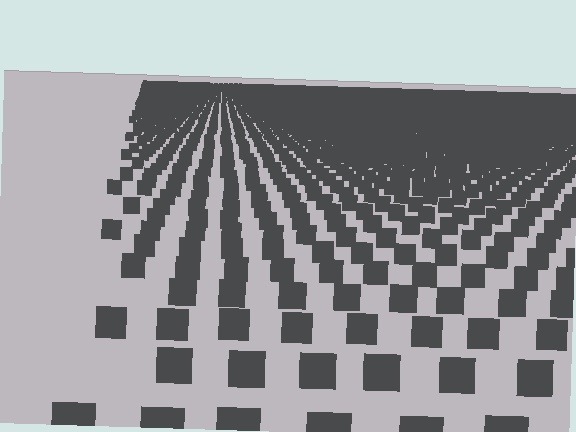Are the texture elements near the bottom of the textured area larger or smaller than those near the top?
Larger. Near the bottom, elements are closer to the viewer and appear at a bigger on-screen size.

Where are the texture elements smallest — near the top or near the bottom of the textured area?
Near the top.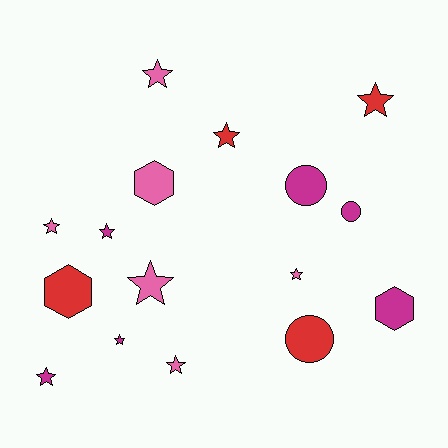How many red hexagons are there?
There is 1 red hexagon.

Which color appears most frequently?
Pink, with 6 objects.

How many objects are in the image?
There are 16 objects.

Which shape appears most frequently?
Star, with 10 objects.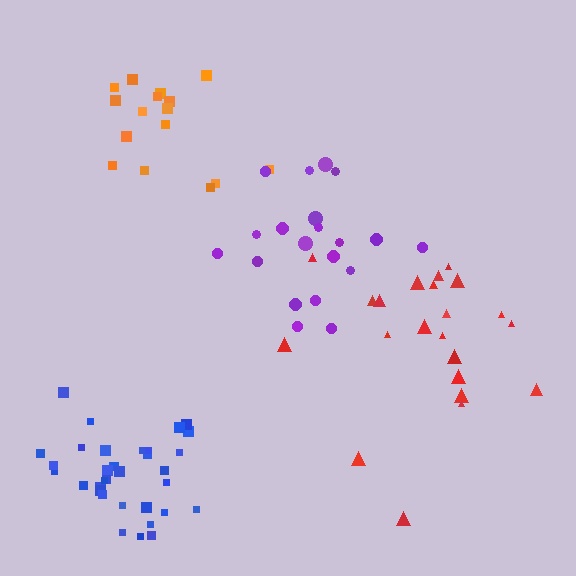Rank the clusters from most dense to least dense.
blue, purple, red, orange.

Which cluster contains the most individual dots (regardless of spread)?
Blue (35).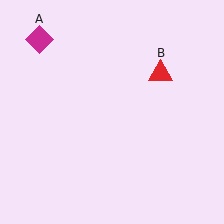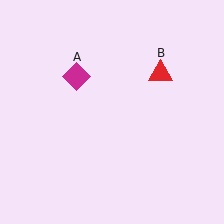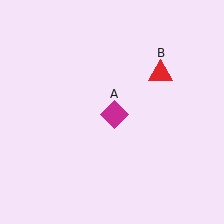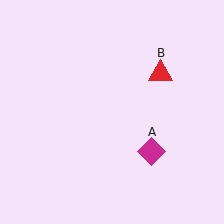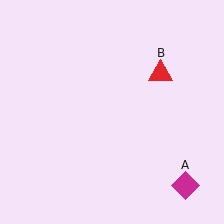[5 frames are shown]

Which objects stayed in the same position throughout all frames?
Red triangle (object B) remained stationary.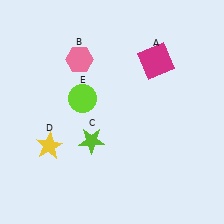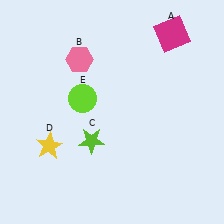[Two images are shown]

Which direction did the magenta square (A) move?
The magenta square (A) moved up.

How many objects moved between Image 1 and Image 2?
1 object moved between the two images.